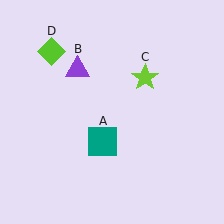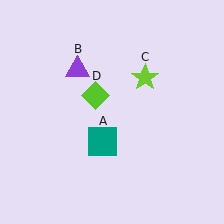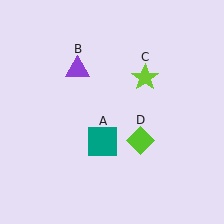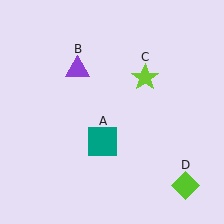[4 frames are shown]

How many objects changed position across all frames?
1 object changed position: lime diamond (object D).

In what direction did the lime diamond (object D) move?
The lime diamond (object D) moved down and to the right.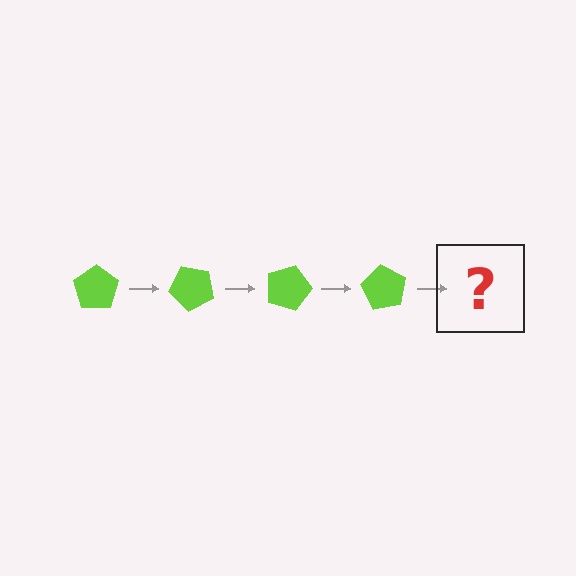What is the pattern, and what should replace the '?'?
The pattern is that the pentagon rotates 45 degrees each step. The '?' should be a lime pentagon rotated 180 degrees.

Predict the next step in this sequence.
The next step is a lime pentagon rotated 180 degrees.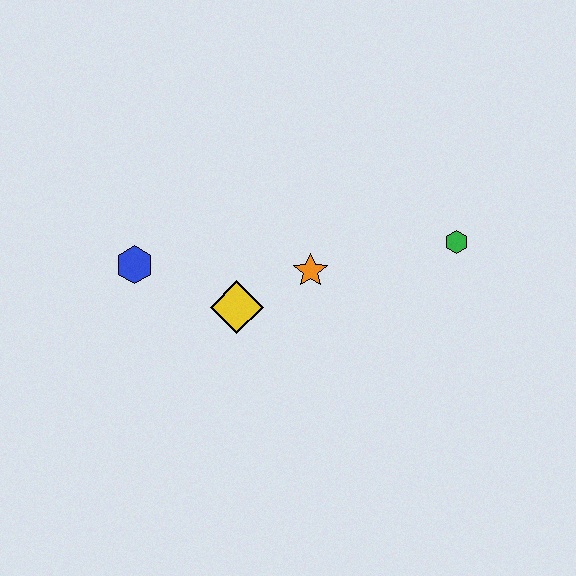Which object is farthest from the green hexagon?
The blue hexagon is farthest from the green hexagon.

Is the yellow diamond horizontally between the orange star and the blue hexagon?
Yes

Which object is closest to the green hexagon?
The orange star is closest to the green hexagon.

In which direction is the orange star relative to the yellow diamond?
The orange star is to the right of the yellow diamond.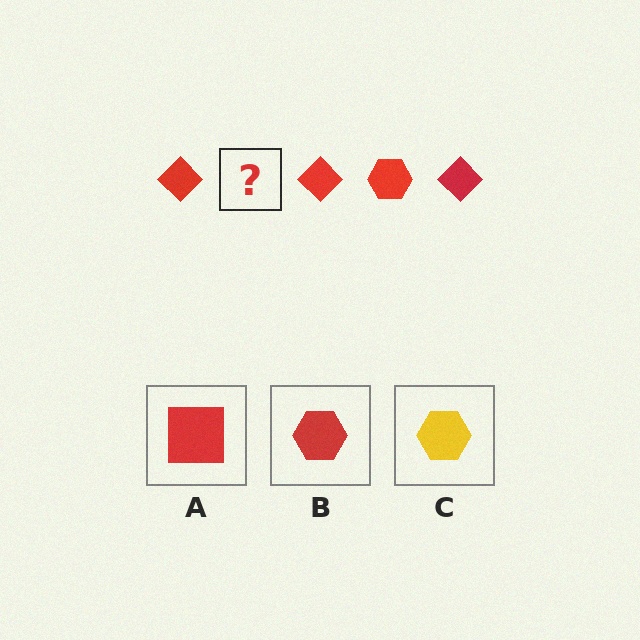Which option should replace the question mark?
Option B.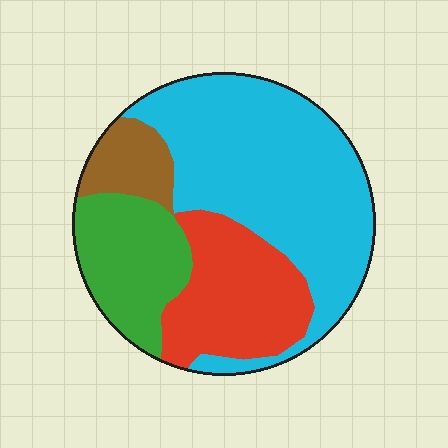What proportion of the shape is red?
Red covers 23% of the shape.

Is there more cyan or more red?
Cyan.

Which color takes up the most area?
Cyan, at roughly 50%.